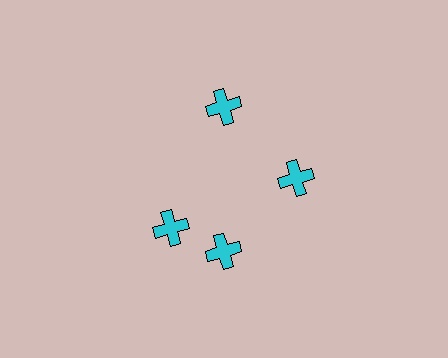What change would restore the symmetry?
The symmetry would be restored by rotating it back into even spacing with its neighbors so that all 4 crosses sit at equal angles and equal distance from the center.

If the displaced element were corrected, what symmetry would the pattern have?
It would have 4-fold rotational symmetry — the pattern would map onto itself every 90 degrees.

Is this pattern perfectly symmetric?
No. The 4 cyan crosses are arranged in a ring, but one element near the 9 o'clock position is rotated out of alignment along the ring, breaking the 4-fold rotational symmetry.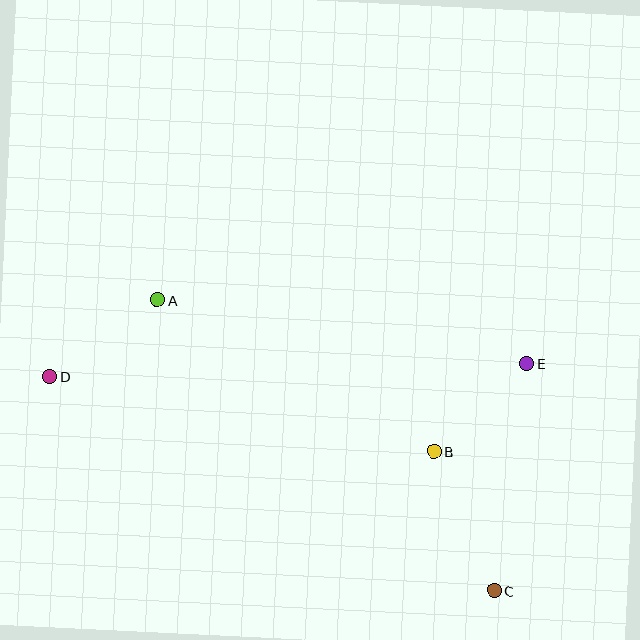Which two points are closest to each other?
Points B and E are closest to each other.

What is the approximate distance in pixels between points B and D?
The distance between B and D is approximately 392 pixels.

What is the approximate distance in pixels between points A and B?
The distance between A and B is approximately 315 pixels.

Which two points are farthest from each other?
Points C and D are farthest from each other.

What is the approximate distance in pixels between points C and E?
The distance between C and E is approximately 230 pixels.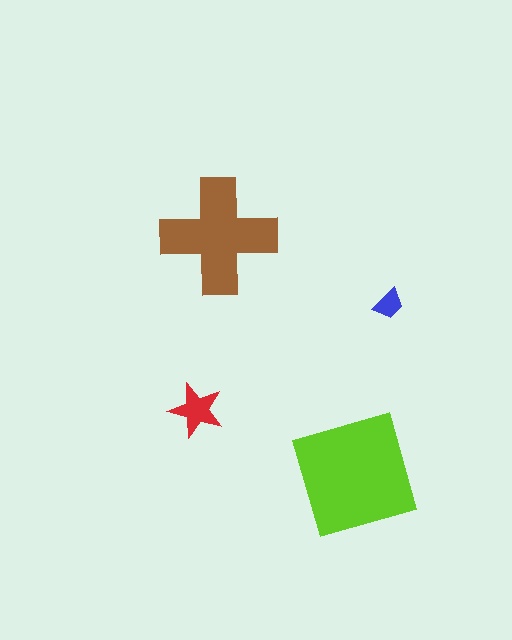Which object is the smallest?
The blue trapezoid.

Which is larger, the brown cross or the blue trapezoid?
The brown cross.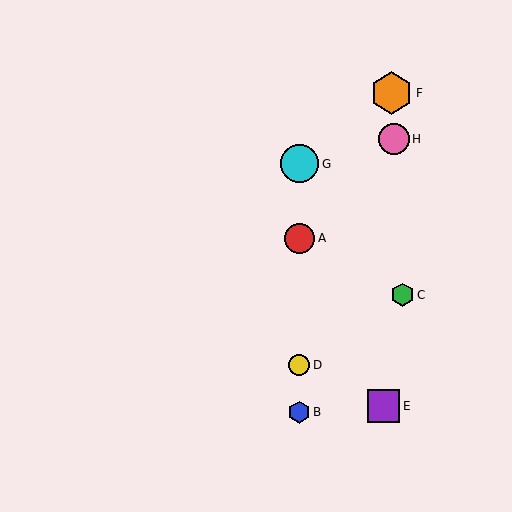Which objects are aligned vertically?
Objects A, B, D, G are aligned vertically.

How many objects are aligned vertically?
4 objects (A, B, D, G) are aligned vertically.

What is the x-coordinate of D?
Object D is at x≈299.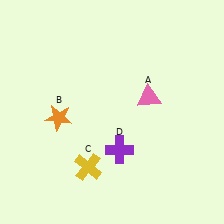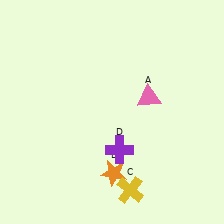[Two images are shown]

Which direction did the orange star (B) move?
The orange star (B) moved right.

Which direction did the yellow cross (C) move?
The yellow cross (C) moved right.